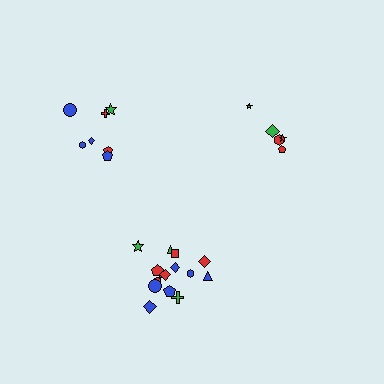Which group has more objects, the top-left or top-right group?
The top-left group.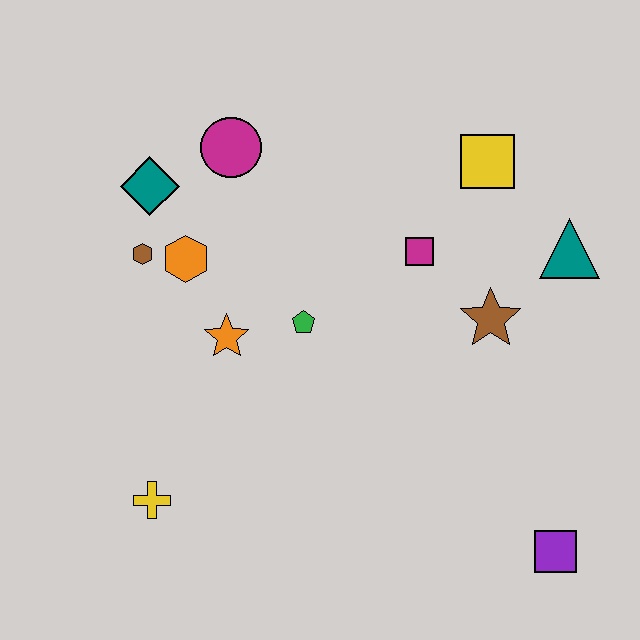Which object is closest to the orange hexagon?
The brown hexagon is closest to the orange hexagon.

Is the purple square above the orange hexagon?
No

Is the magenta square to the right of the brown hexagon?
Yes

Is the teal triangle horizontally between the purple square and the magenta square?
No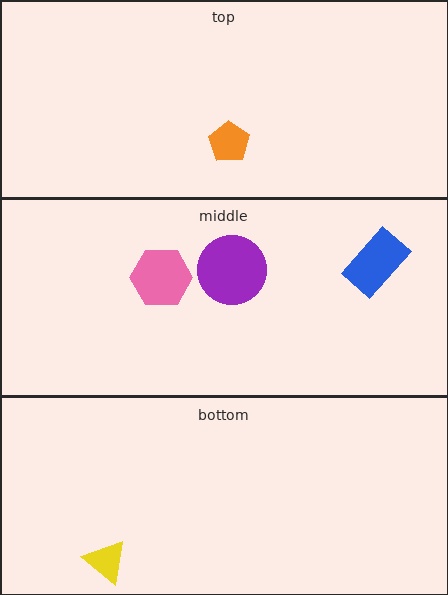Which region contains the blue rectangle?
The middle region.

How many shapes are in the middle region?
3.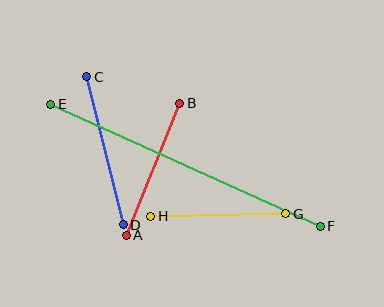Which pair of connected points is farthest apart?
Points E and F are farthest apart.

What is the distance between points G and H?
The distance is approximately 135 pixels.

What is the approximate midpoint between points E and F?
The midpoint is at approximately (186, 165) pixels.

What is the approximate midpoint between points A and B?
The midpoint is at approximately (153, 169) pixels.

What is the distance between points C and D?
The distance is approximately 152 pixels.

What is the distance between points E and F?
The distance is approximately 296 pixels.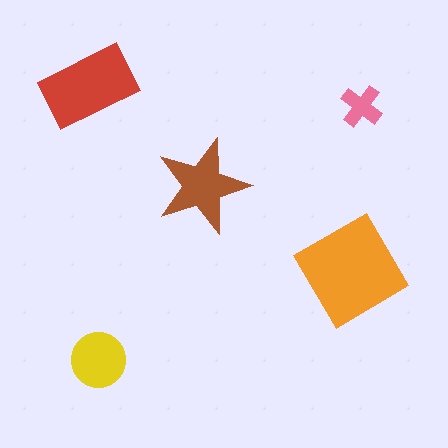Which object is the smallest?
The pink cross.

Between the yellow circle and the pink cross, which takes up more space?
The yellow circle.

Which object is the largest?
The orange diamond.